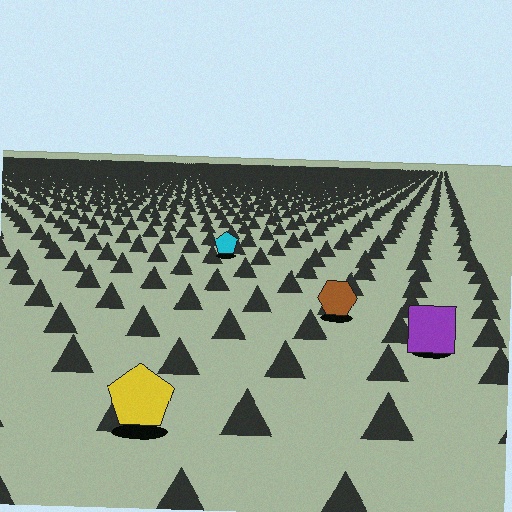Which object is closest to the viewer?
The yellow pentagon is closest. The texture marks near it are larger and more spread out.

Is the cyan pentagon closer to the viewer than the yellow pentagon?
No. The yellow pentagon is closer — you can tell from the texture gradient: the ground texture is coarser near it.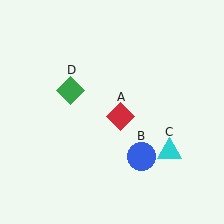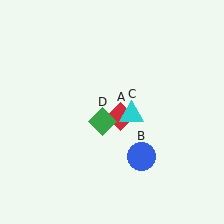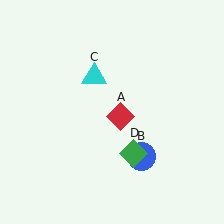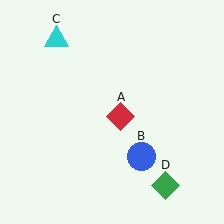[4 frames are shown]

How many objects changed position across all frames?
2 objects changed position: cyan triangle (object C), green diamond (object D).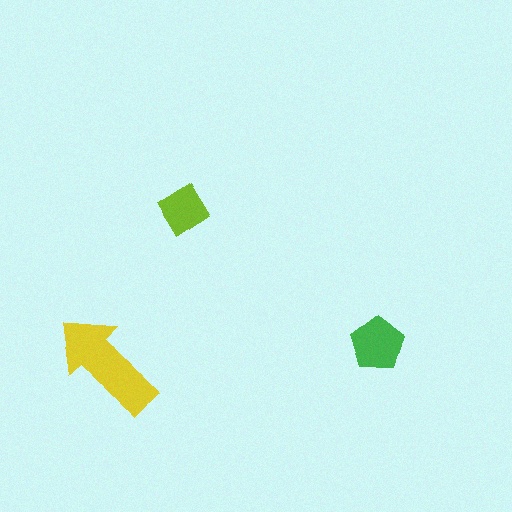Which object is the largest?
The yellow arrow.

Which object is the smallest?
The lime diamond.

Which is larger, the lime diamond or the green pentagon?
The green pentagon.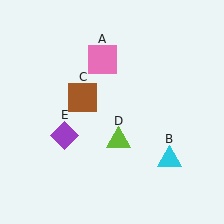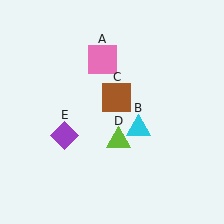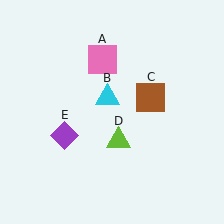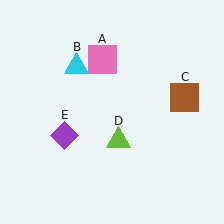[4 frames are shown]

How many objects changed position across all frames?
2 objects changed position: cyan triangle (object B), brown square (object C).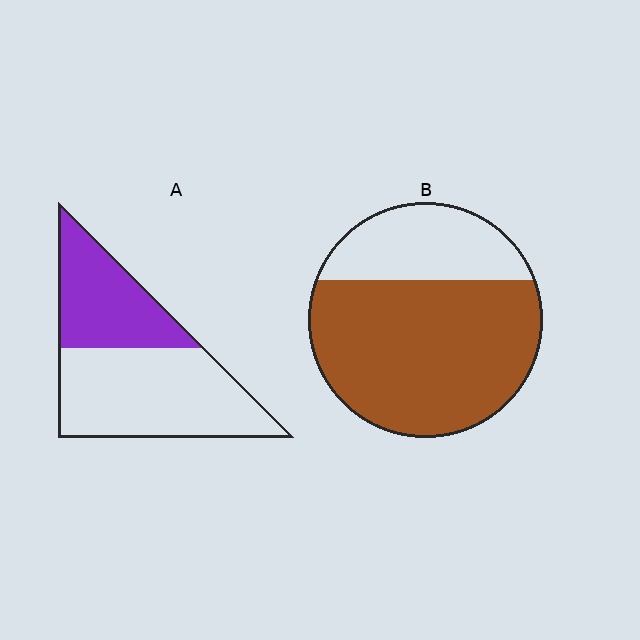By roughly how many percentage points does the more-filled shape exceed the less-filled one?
By roughly 35 percentage points (B over A).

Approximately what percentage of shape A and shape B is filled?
A is approximately 40% and B is approximately 70%.